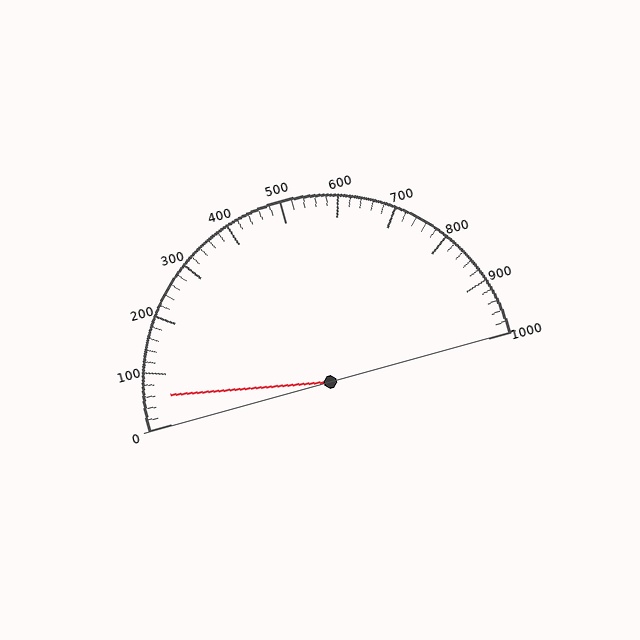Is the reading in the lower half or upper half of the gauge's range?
The reading is in the lower half of the range (0 to 1000).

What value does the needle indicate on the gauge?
The needle indicates approximately 60.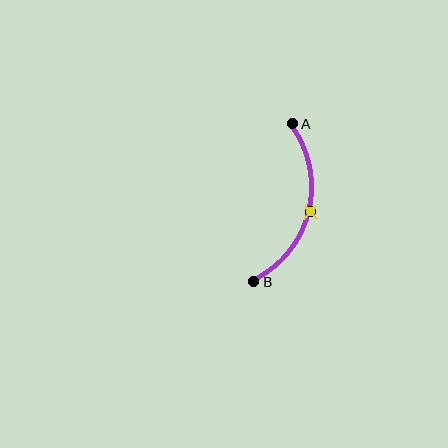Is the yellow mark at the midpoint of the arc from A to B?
Yes. The yellow mark lies on the arc at equal arc-length from both A and B — it is the arc midpoint.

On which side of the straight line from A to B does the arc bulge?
The arc bulges to the right of the straight line connecting A and B.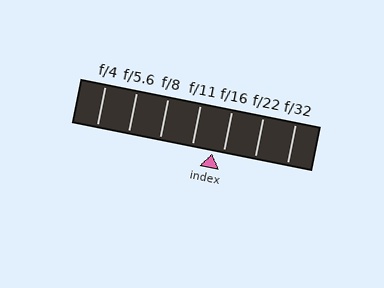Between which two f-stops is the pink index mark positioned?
The index mark is between f/11 and f/16.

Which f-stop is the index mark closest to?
The index mark is closest to f/16.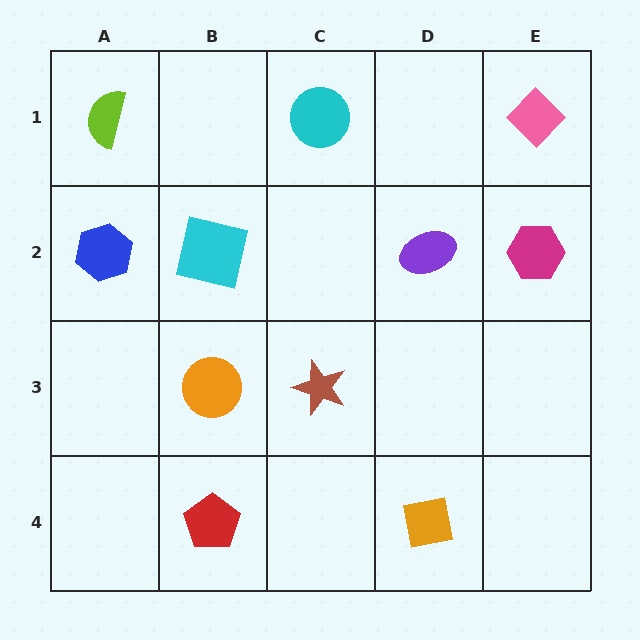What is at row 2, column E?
A magenta hexagon.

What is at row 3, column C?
A brown star.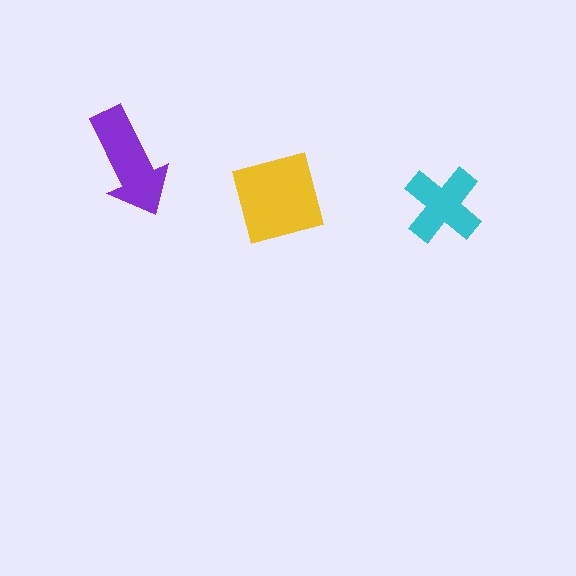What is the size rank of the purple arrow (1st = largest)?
2nd.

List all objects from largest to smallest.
The yellow square, the purple arrow, the cyan cross.